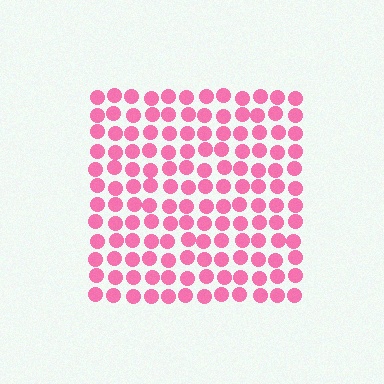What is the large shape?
The large shape is a square.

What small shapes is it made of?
It is made of small circles.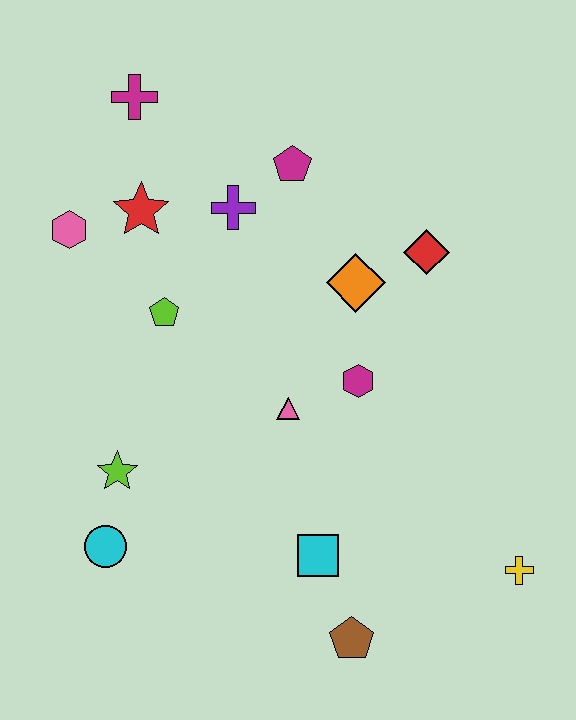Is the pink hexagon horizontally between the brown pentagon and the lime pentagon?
No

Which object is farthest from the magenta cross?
The yellow cross is farthest from the magenta cross.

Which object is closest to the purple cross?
The magenta pentagon is closest to the purple cross.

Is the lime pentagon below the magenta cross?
Yes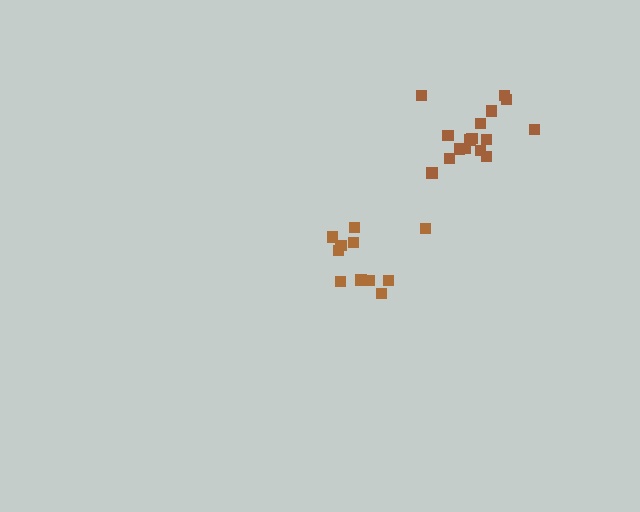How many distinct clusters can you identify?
There are 2 distinct clusters.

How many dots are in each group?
Group 1: 11 dots, Group 2: 16 dots (27 total).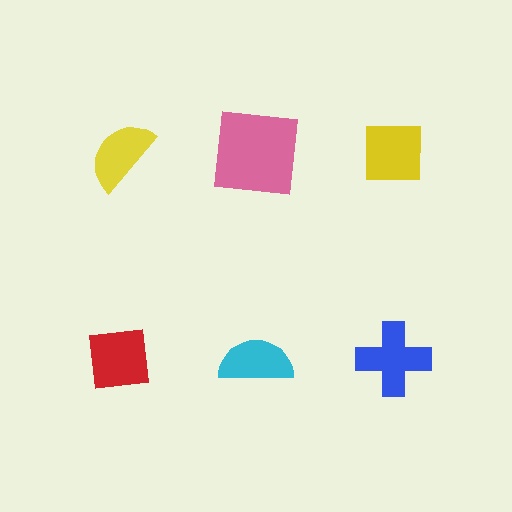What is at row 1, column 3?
A yellow square.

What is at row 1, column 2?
A pink square.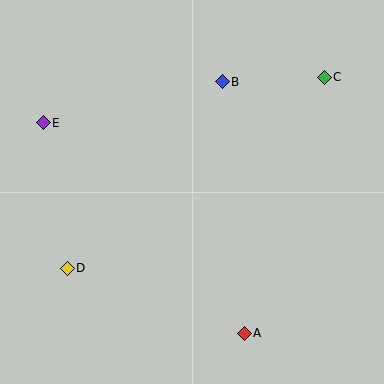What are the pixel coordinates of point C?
Point C is at (324, 77).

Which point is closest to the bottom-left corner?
Point D is closest to the bottom-left corner.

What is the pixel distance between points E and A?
The distance between E and A is 291 pixels.